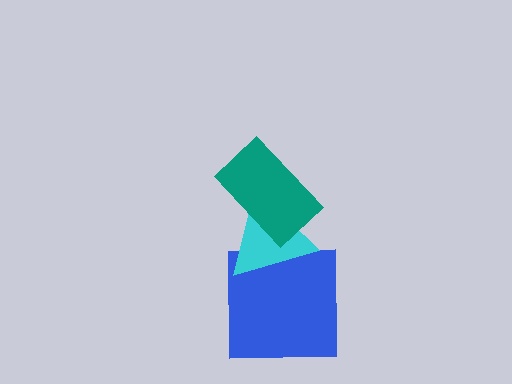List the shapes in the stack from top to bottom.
From top to bottom: the teal rectangle, the cyan triangle, the blue square.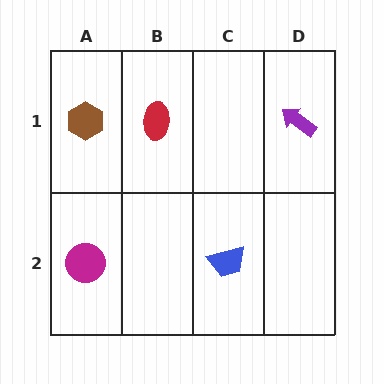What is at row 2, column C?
A blue trapezoid.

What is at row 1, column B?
A red ellipse.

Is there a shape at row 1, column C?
No, that cell is empty.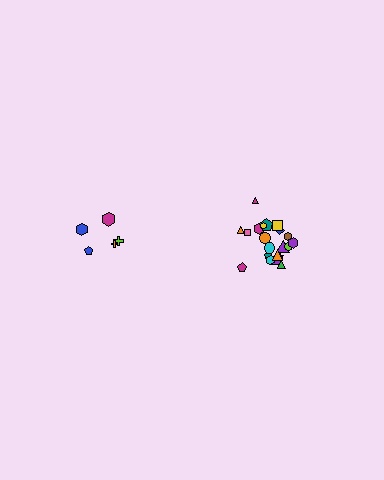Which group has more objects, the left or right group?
The right group.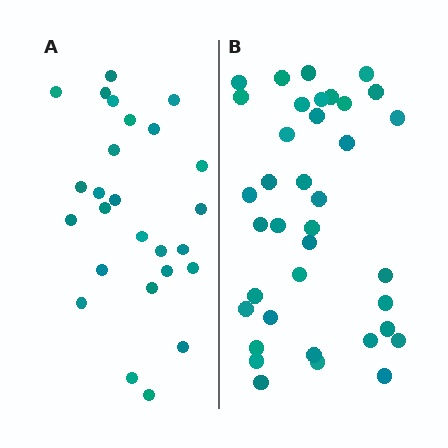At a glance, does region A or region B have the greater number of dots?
Region B (the right region) has more dots.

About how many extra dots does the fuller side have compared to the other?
Region B has roughly 12 or so more dots than region A.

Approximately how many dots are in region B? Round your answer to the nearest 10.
About 40 dots. (The exact count is 37, which rounds to 40.)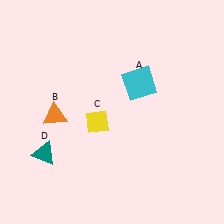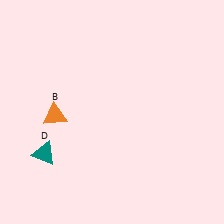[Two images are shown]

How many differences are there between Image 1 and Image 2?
There are 2 differences between the two images.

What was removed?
The yellow diamond (C), the cyan square (A) were removed in Image 2.